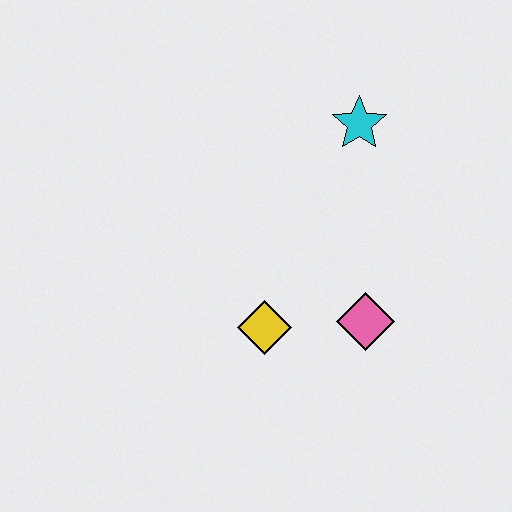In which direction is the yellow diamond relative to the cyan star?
The yellow diamond is below the cyan star.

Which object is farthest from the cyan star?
The yellow diamond is farthest from the cyan star.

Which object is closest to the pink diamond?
The yellow diamond is closest to the pink diamond.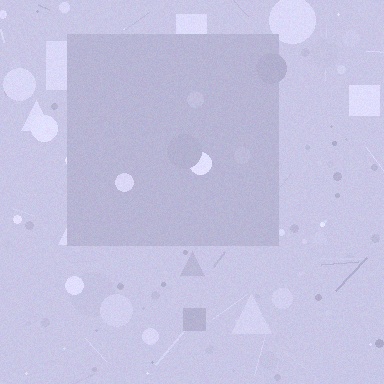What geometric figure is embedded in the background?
A square is embedded in the background.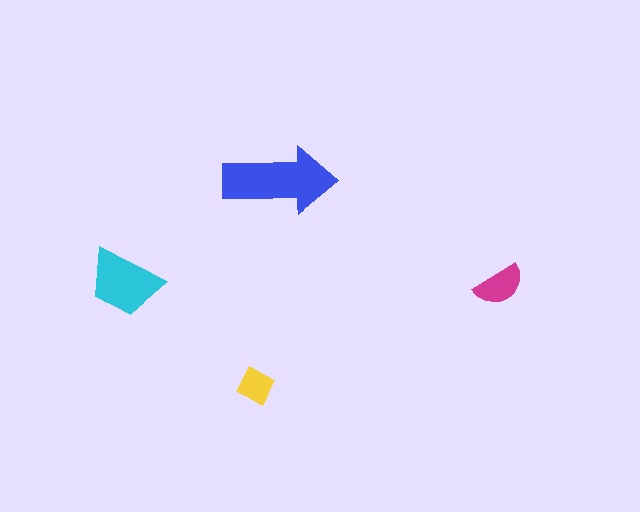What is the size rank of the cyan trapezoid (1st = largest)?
2nd.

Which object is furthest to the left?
The cyan trapezoid is leftmost.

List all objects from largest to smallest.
The blue arrow, the cyan trapezoid, the magenta semicircle, the yellow diamond.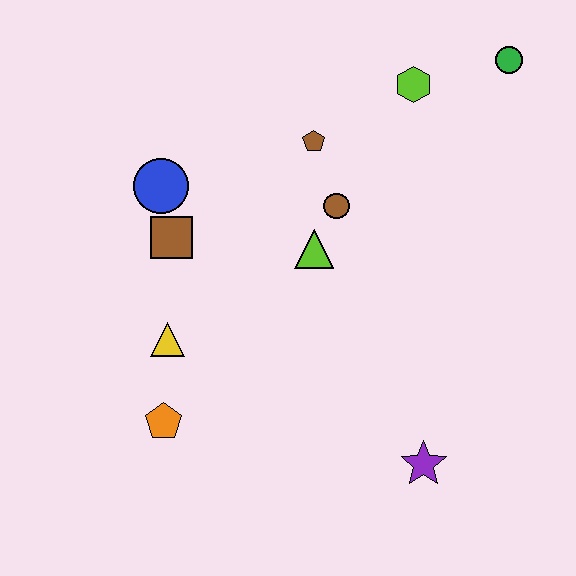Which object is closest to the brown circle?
The lime triangle is closest to the brown circle.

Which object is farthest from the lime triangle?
The green circle is farthest from the lime triangle.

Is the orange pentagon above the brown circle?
No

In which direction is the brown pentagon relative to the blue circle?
The brown pentagon is to the right of the blue circle.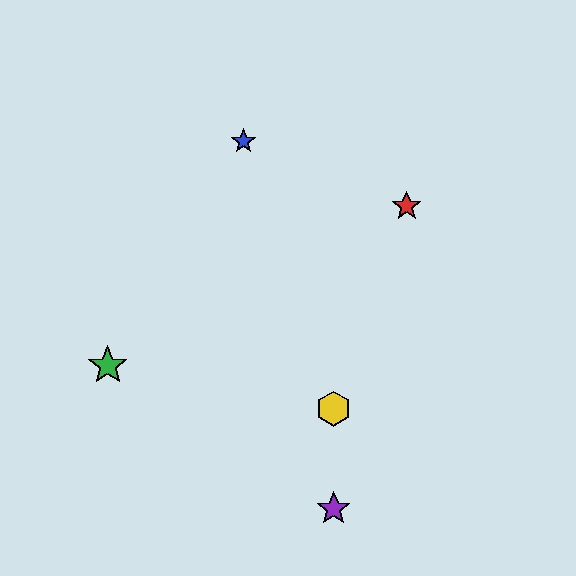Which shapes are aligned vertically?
The yellow hexagon, the purple star are aligned vertically.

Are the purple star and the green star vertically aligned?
No, the purple star is at x≈334 and the green star is at x≈108.